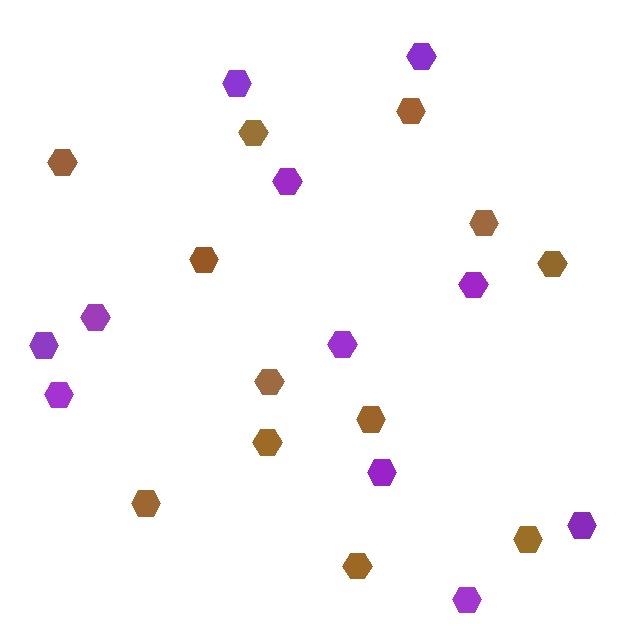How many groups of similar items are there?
There are 2 groups: one group of brown hexagons (12) and one group of purple hexagons (11).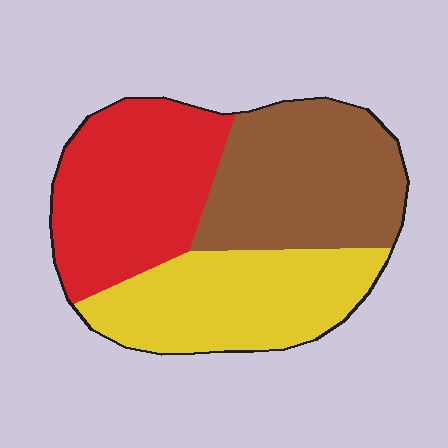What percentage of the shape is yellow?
Yellow covers around 30% of the shape.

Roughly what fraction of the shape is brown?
Brown takes up about one third (1/3) of the shape.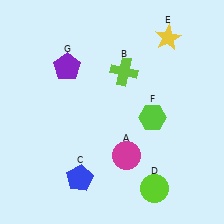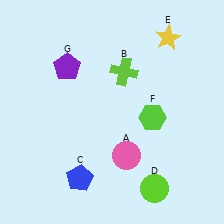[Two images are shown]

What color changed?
The circle (A) changed from magenta in Image 1 to pink in Image 2.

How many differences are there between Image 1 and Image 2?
There is 1 difference between the two images.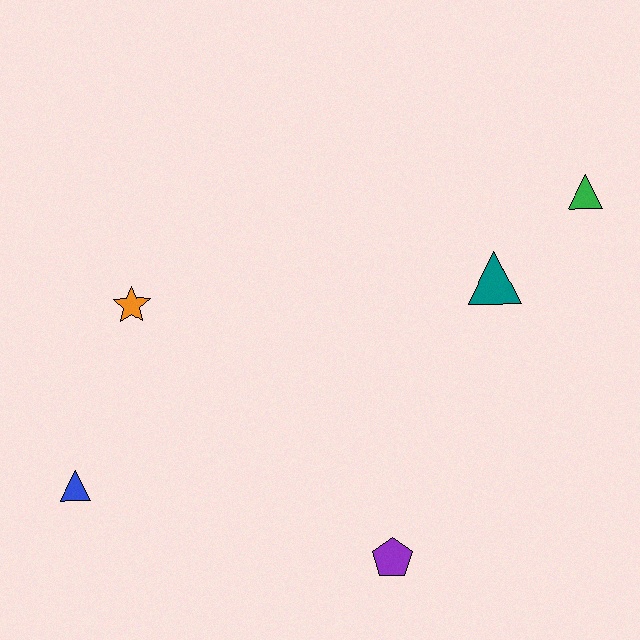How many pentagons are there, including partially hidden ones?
There is 1 pentagon.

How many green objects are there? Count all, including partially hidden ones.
There is 1 green object.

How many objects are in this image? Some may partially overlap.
There are 5 objects.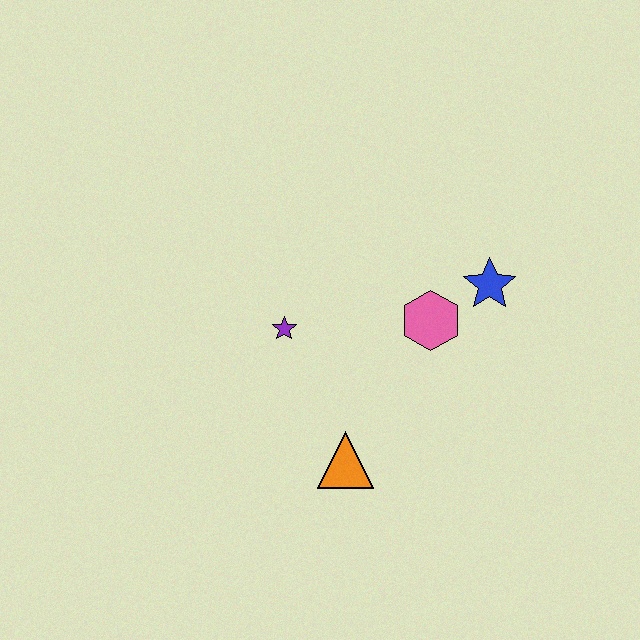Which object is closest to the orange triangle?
The purple star is closest to the orange triangle.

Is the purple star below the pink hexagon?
Yes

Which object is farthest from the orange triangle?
The blue star is farthest from the orange triangle.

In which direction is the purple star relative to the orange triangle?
The purple star is above the orange triangle.